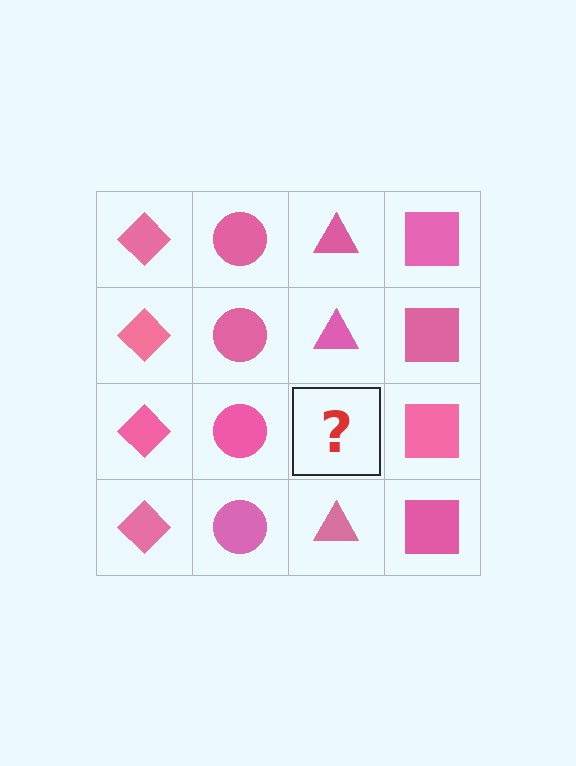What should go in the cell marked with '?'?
The missing cell should contain a pink triangle.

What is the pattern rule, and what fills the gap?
The rule is that each column has a consistent shape. The gap should be filled with a pink triangle.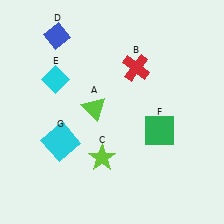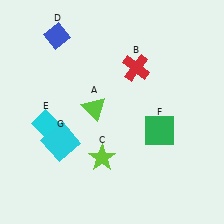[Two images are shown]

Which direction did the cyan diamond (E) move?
The cyan diamond (E) moved down.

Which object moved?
The cyan diamond (E) moved down.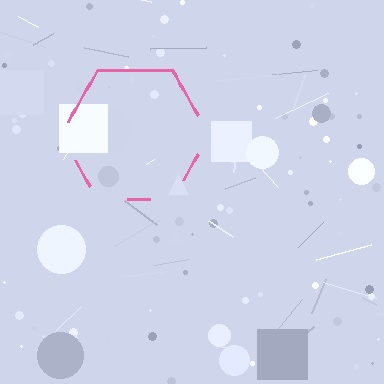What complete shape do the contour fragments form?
The contour fragments form a hexagon.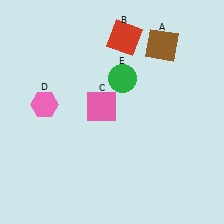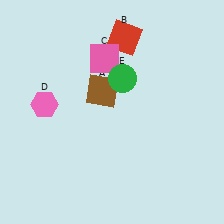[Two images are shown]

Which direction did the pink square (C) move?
The pink square (C) moved up.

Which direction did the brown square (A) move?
The brown square (A) moved left.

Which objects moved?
The objects that moved are: the brown square (A), the pink square (C).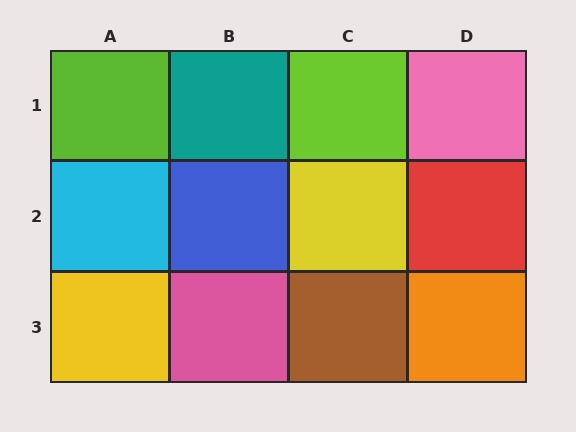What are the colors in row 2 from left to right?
Cyan, blue, yellow, red.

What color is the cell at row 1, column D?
Pink.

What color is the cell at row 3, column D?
Orange.